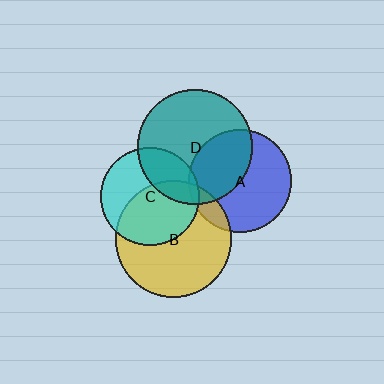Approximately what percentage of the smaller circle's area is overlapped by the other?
Approximately 40%.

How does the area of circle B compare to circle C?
Approximately 1.4 times.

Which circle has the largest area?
Circle B (yellow).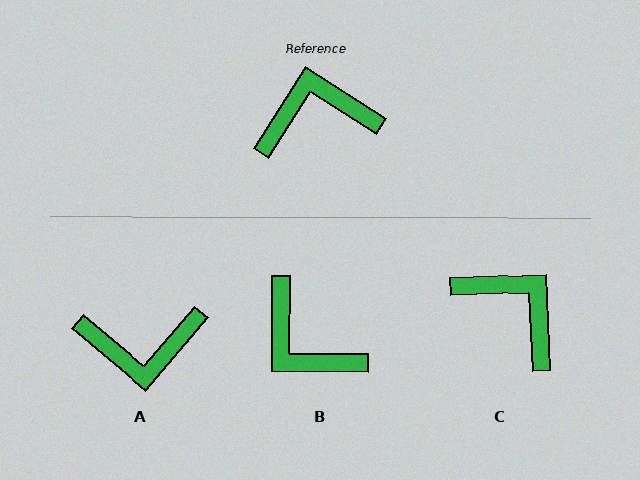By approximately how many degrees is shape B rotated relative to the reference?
Approximately 122 degrees counter-clockwise.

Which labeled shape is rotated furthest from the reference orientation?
A, about 172 degrees away.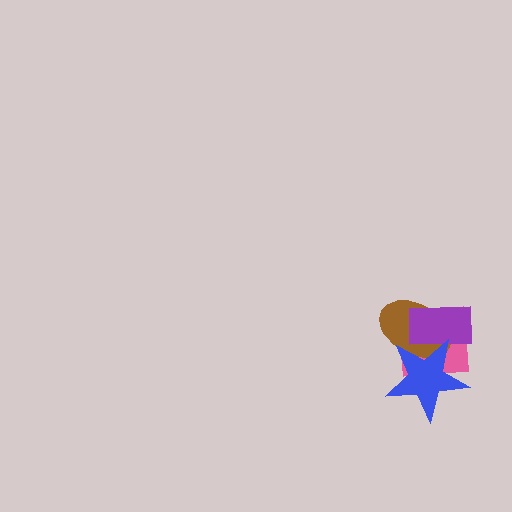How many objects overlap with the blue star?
3 objects overlap with the blue star.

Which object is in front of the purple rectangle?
The blue star is in front of the purple rectangle.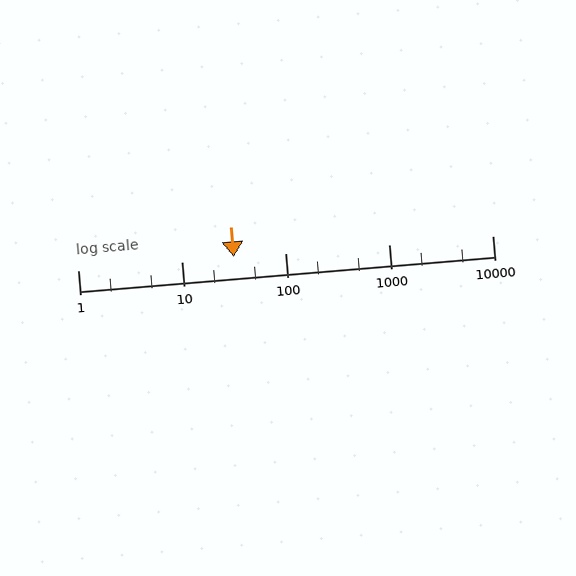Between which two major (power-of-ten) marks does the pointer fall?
The pointer is between 10 and 100.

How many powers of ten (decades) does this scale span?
The scale spans 4 decades, from 1 to 10000.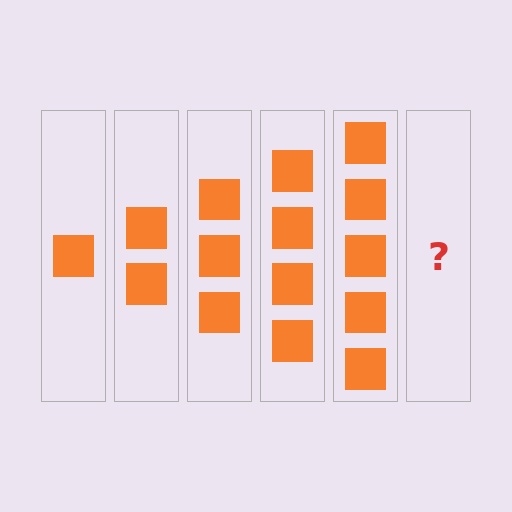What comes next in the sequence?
The next element should be 6 squares.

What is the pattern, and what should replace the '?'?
The pattern is that each step adds one more square. The '?' should be 6 squares.